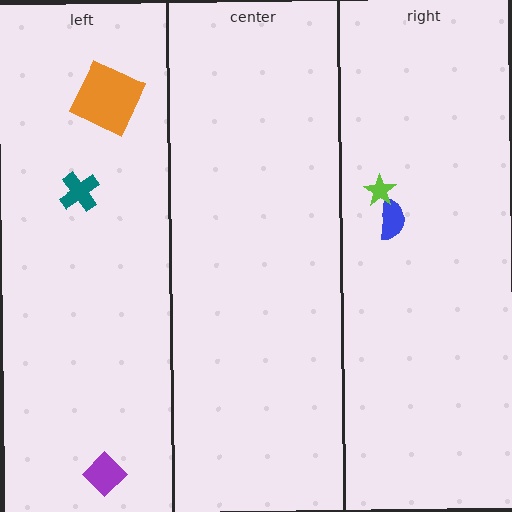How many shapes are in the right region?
2.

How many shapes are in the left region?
3.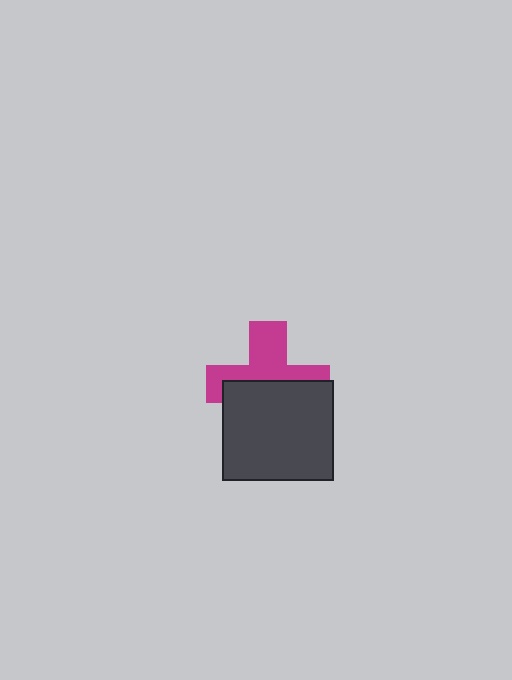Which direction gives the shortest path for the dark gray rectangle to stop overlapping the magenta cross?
Moving down gives the shortest separation.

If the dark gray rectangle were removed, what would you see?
You would see the complete magenta cross.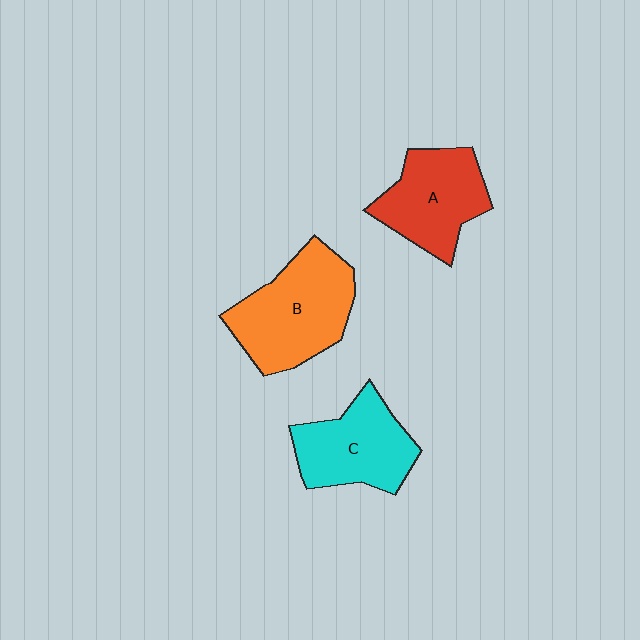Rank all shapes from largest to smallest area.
From largest to smallest: B (orange), C (cyan), A (red).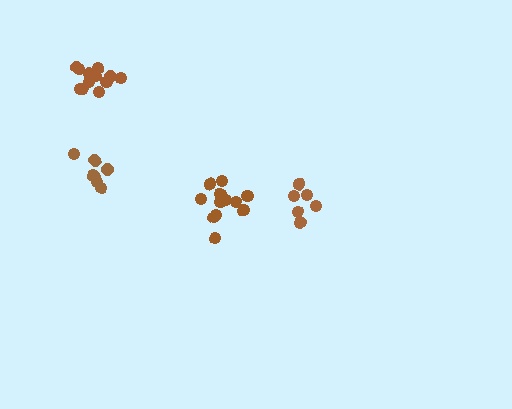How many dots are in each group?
Group 1: 6 dots, Group 2: 12 dots, Group 3: 12 dots, Group 4: 7 dots (37 total).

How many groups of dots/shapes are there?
There are 4 groups.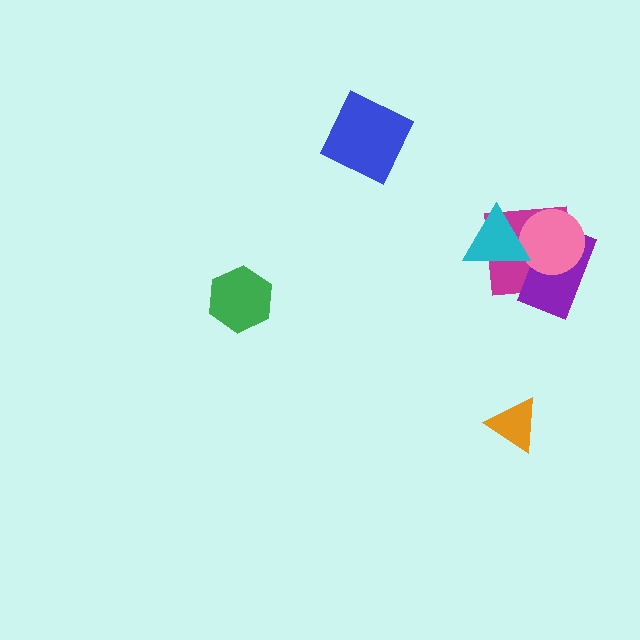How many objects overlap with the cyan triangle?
3 objects overlap with the cyan triangle.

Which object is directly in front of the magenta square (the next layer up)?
The purple rectangle is directly in front of the magenta square.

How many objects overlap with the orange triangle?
0 objects overlap with the orange triangle.